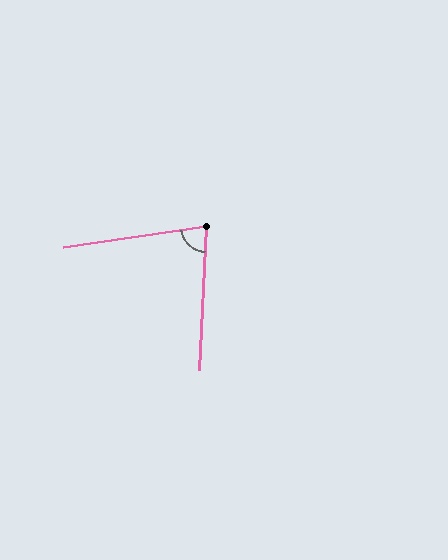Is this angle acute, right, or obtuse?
It is acute.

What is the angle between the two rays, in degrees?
Approximately 79 degrees.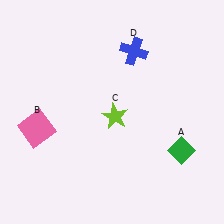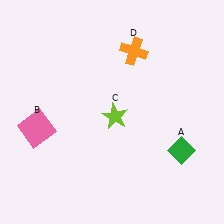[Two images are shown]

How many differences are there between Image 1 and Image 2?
There is 1 difference between the two images.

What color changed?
The cross (D) changed from blue in Image 1 to orange in Image 2.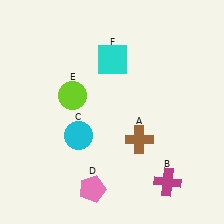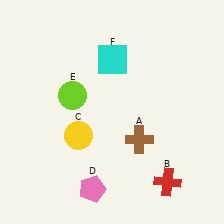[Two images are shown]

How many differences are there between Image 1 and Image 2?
There are 2 differences between the two images.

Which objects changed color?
B changed from magenta to red. C changed from cyan to yellow.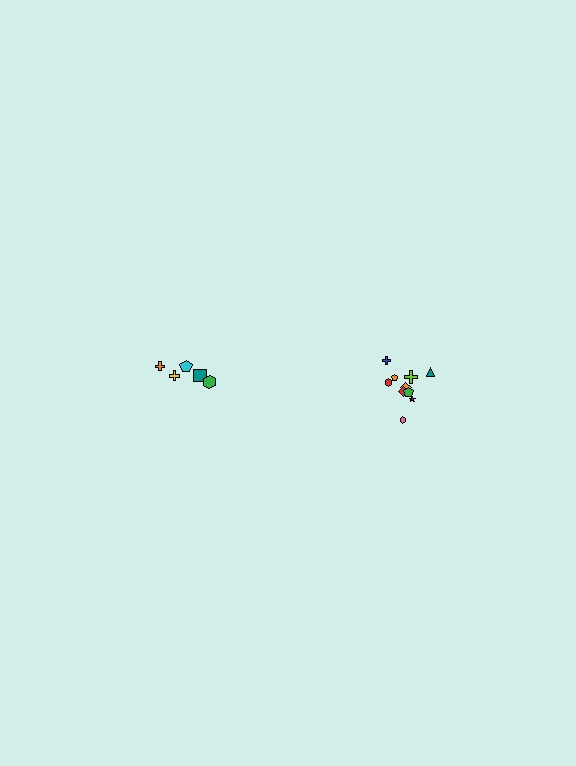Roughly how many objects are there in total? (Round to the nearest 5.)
Roughly 15 objects in total.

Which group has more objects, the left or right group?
The right group.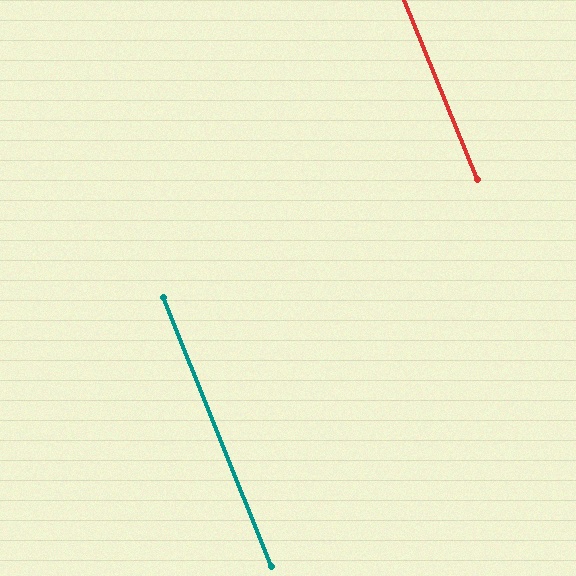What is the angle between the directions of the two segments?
Approximately 0 degrees.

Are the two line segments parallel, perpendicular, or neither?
Parallel — their directions differ by only 0.2°.